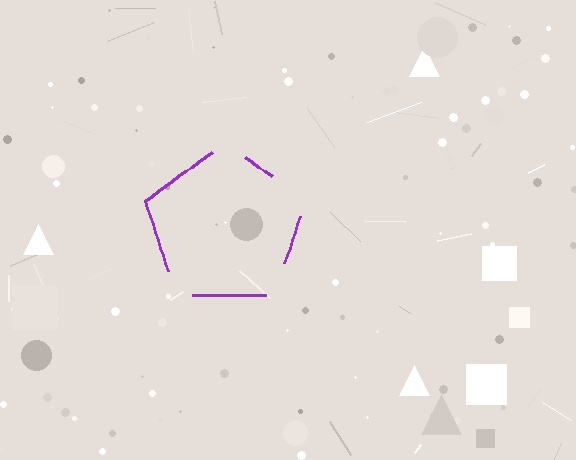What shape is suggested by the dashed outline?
The dashed outline suggests a pentagon.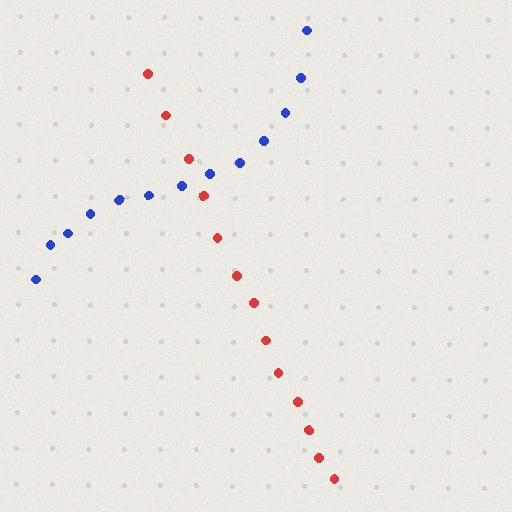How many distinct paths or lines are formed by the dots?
There are 2 distinct paths.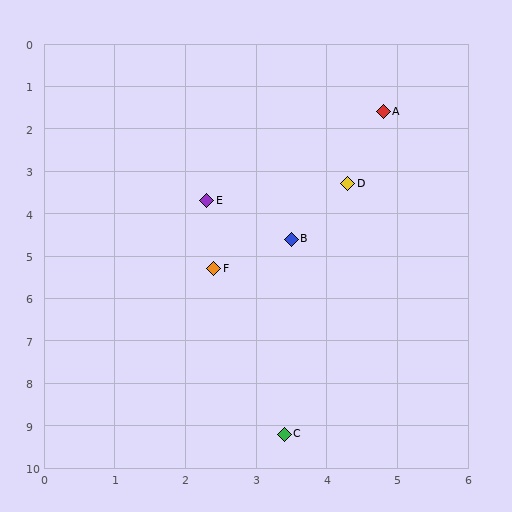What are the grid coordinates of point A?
Point A is at approximately (4.8, 1.6).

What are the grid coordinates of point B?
Point B is at approximately (3.5, 4.6).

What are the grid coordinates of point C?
Point C is at approximately (3.4, 9.2).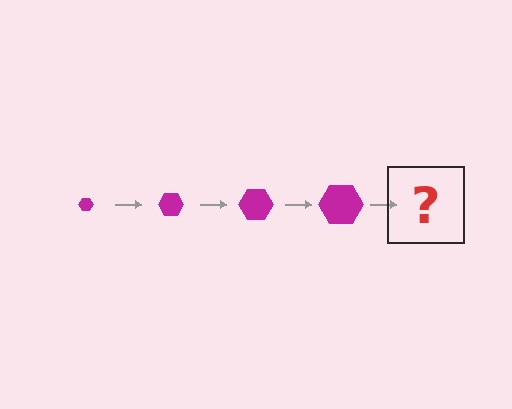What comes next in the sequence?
The next element should be a magenta hexagon, larger than the previous one.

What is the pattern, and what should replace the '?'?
The pattern is that the hexagon gets progressively larger each step. The '?' should be a magenta hexagon, larger than the previous one.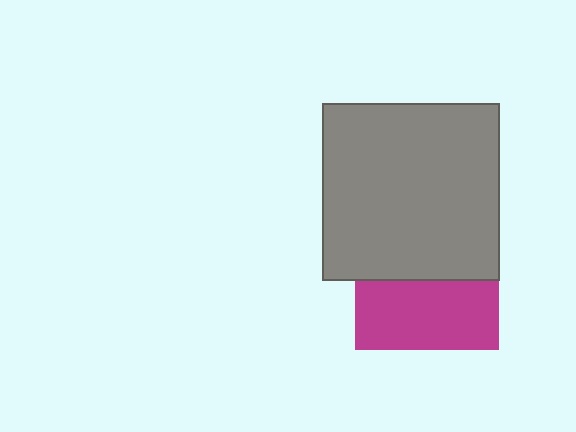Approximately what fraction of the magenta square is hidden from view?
Roughly 53% of the magenta square is hidden behind the gray square.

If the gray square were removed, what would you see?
You would see the complete magenta square.